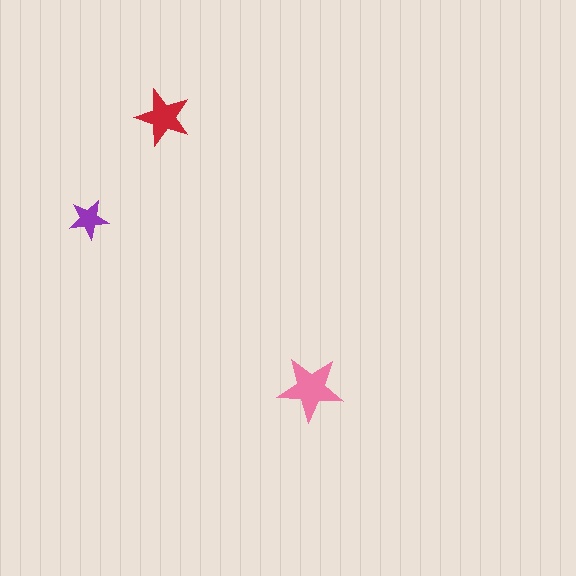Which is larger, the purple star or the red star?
The red one.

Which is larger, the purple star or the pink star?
The pink one.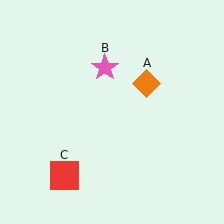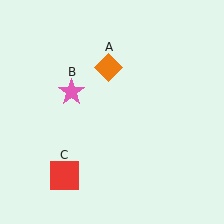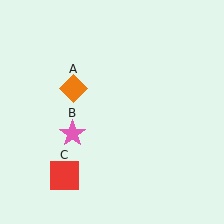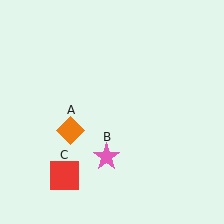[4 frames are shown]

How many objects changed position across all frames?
2 objects changed position: orange diamond (object A), pink star (object B).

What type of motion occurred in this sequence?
The orange diamond (object A), pink star (object B) rotated counterclockwise around the center of the scene.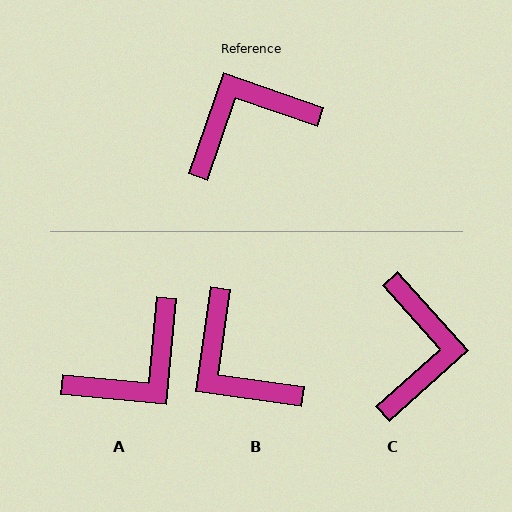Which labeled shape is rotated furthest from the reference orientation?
A, about 166 degrees away.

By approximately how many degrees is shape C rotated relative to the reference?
Approximately 119 degrees clockwise.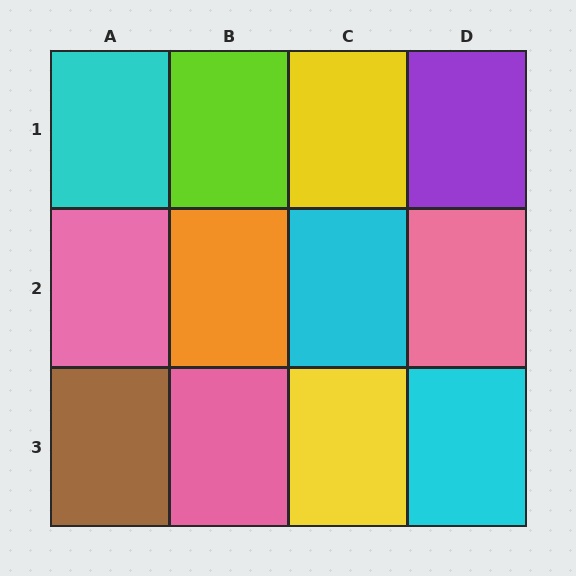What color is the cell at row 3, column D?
Cyan.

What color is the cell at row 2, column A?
Pink.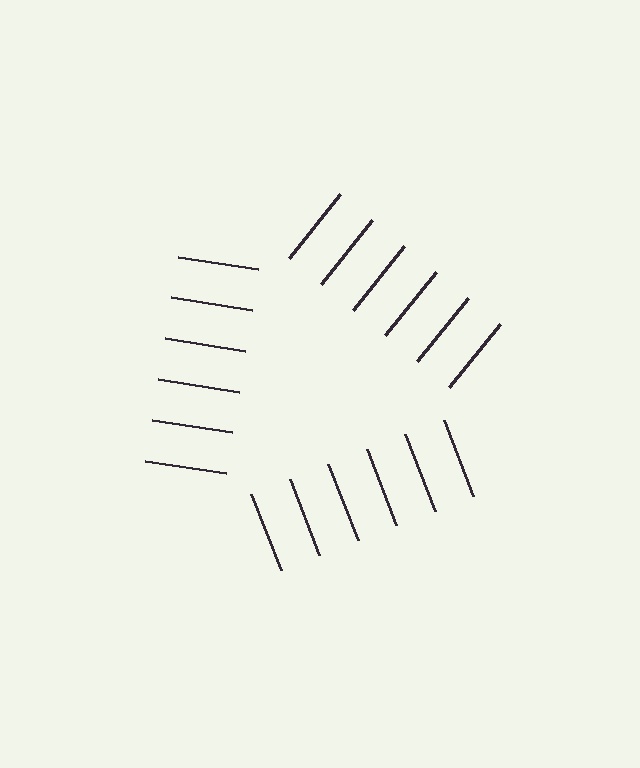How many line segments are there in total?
18 — 6 along each of the 3 edges.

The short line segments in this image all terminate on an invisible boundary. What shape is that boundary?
An illusory triangle — the line segments terminate on its edges but no continuous stroke is drawn.